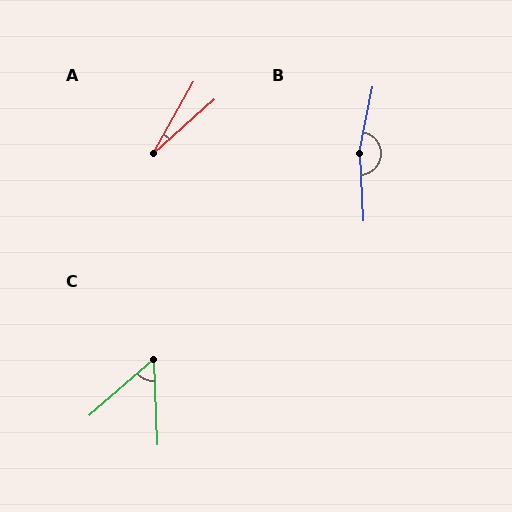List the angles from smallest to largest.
A (19°), C (51°), B (166°).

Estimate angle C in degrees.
Approximately 51 degrees.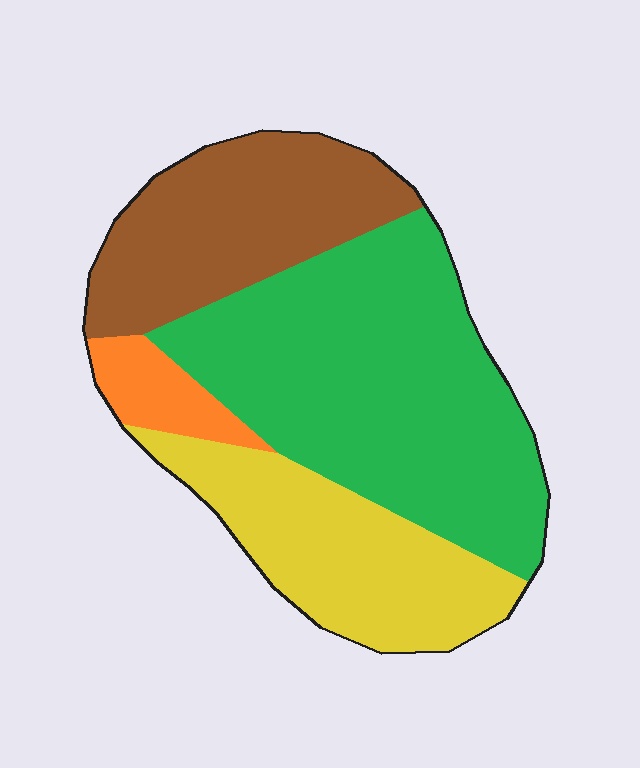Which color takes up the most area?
Green, at roughly 45%.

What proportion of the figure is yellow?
Yellow covers 24% of the figure.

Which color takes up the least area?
Orange, at roughly 5%.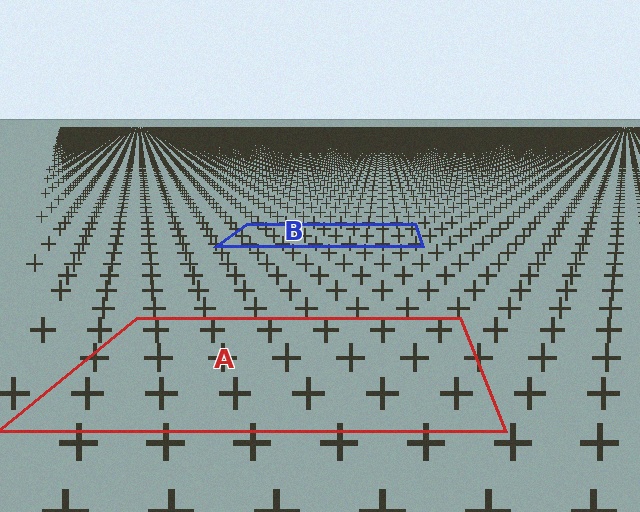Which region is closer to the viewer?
Region A is closer. The texture elements there are larger and more spread out.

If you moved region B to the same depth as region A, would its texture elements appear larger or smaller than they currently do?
They would appear larger. At a closer depth, the same texture elements are projected at a bigger on-screen size.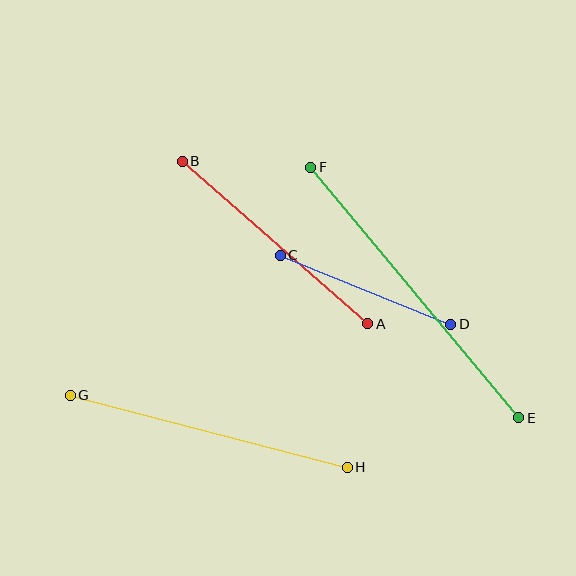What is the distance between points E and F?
The distance is approximately 326 pixels.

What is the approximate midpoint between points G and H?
The midpoint is at approximately (209, 431) pixels.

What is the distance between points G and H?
The distance is approximately 286 pixels.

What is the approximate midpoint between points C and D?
The midpoint is at approximately (365, 290) pixels.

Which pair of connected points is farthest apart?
Points E and F are farthest apart.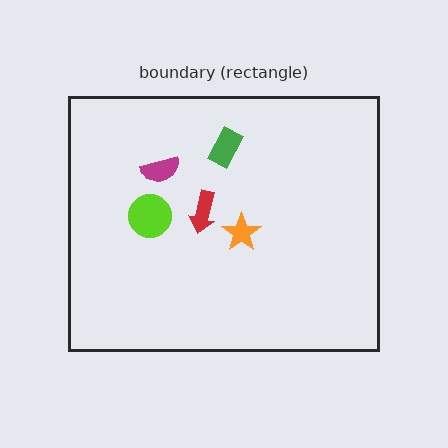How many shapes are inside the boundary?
5 inside, 0 outside.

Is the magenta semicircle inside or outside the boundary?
Inside.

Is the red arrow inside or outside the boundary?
Inside.